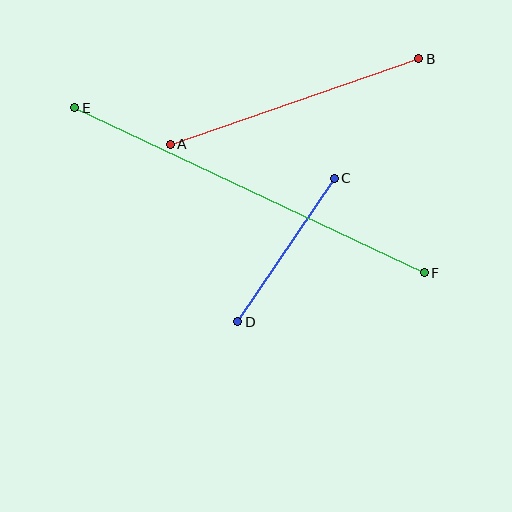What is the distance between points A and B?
The distance is approximately 263 pixels.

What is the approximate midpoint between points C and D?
The midpoint is at approximately (286, 250) pixels.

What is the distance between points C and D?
The distance is approximately 173 pixels.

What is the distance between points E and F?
The distance is approximately 387 pixels.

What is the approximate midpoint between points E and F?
The midpoint is at approximately (249, 190) pixels.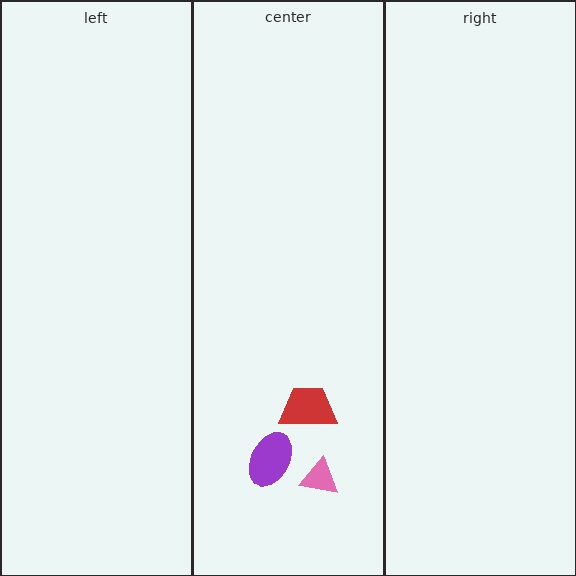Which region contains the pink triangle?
The center region.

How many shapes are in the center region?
3.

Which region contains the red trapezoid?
The center region.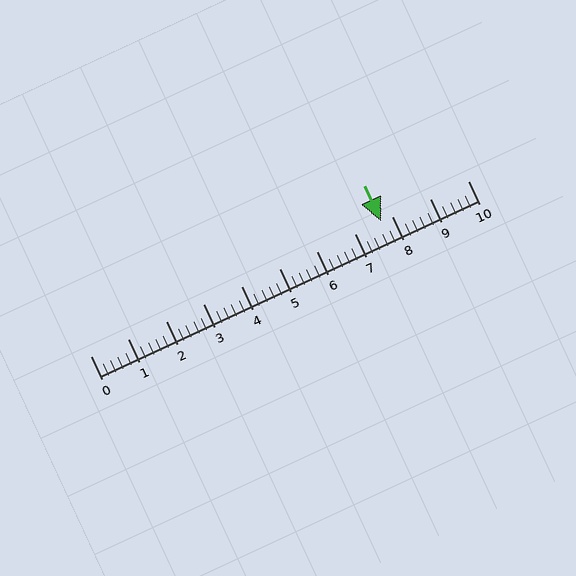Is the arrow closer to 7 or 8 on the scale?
The arrow is closer to 8.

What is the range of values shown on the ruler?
The ruler shows values from 0 to 10.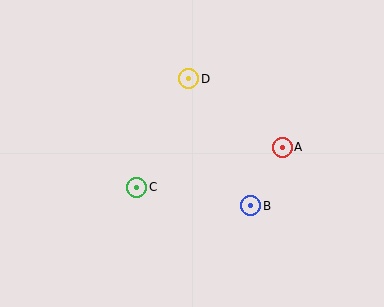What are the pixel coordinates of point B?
Point B is at (251, 206).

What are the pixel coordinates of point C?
Point C is at (137, 187).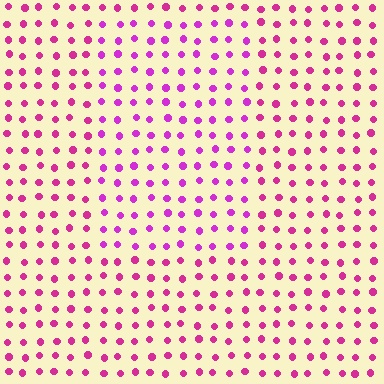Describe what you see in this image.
The image is filled with small magenta elements in a uniform arrangement. A rectangle-shaped region is visible where the elements are tinted to a slightly different hue, forming a subtle color boundary.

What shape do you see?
I see a rectangle.